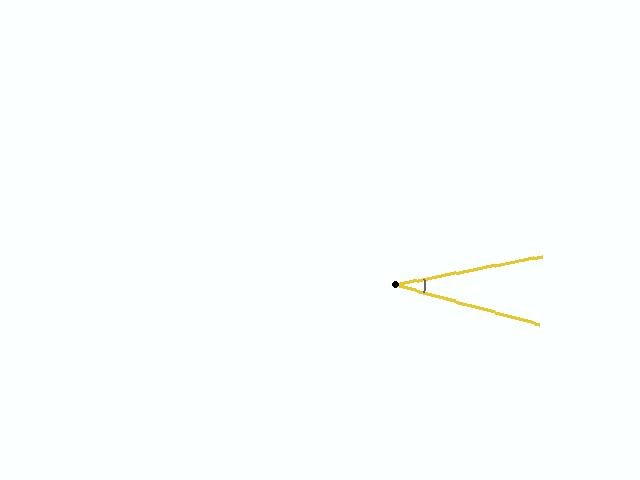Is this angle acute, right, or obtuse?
It is acute.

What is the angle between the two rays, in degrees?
Approximately 26 degrees.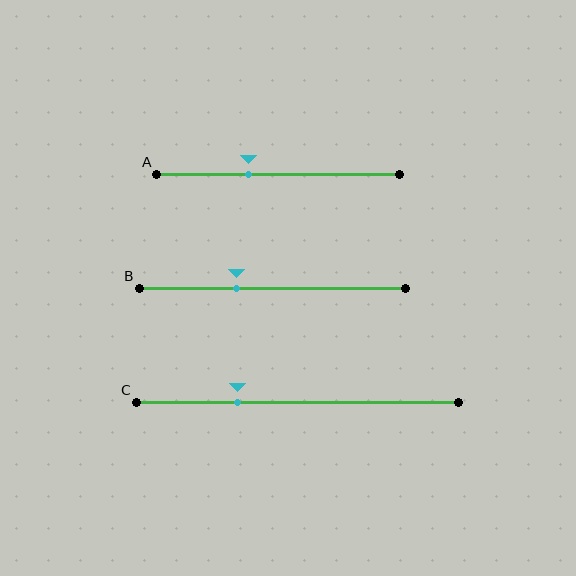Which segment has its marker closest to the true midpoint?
Segment A has its marker closest to the true midpoint.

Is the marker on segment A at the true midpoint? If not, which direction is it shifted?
No, the marker on segment A is shifted to the left by about 12% of the segment length.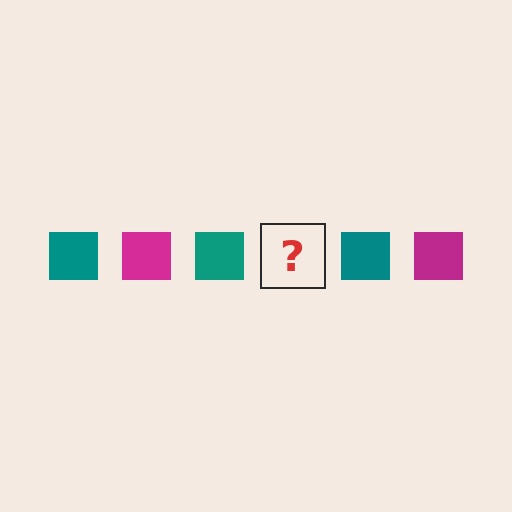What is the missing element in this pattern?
The missing element is a magenta square.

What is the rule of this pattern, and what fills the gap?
The rule is that the pattern cycles through teal, magenta squares. The gap should be filled with a magenta square.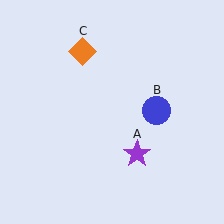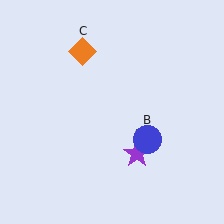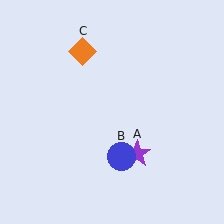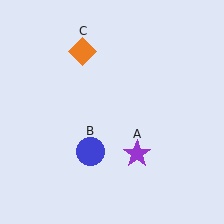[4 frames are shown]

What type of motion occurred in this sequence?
The blue circle (object B) rotated clockwise around the center of the scene.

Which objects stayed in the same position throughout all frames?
Purple star (object A) and orange diamond (object C) remained stationary.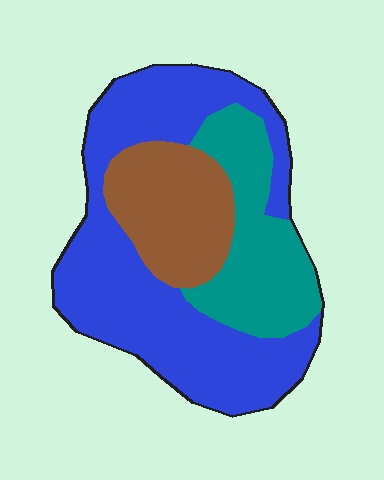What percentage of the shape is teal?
Teal takes up about one quarter (1/4) of the shape.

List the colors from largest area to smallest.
From largest to smallest: blue, teal, brown.